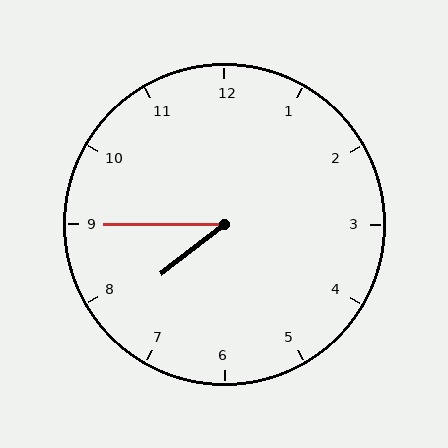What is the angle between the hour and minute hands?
Approximately 38 degrees.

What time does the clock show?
7:45.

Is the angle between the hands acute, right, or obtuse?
It is acute.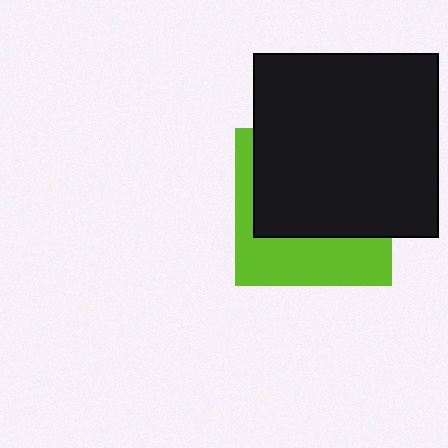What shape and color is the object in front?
The object in front is a black square.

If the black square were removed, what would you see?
You would see the complete lime square.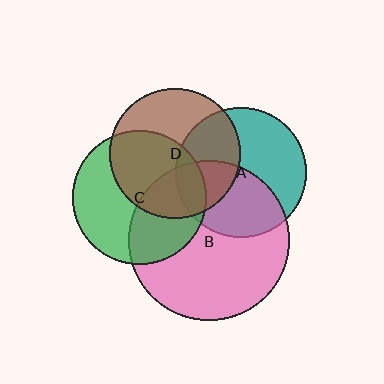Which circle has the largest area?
Circle B (pink).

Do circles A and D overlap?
Yes.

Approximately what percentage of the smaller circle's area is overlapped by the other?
Approximately 35%.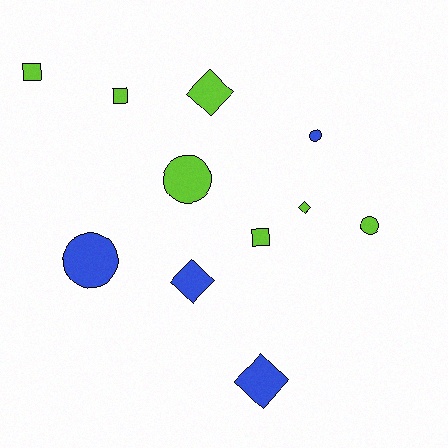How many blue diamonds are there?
There are 2 blue diamonds.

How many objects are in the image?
There are 11 objects.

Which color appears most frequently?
Lime, with 7 objects.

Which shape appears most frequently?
Circle, with 4 objects.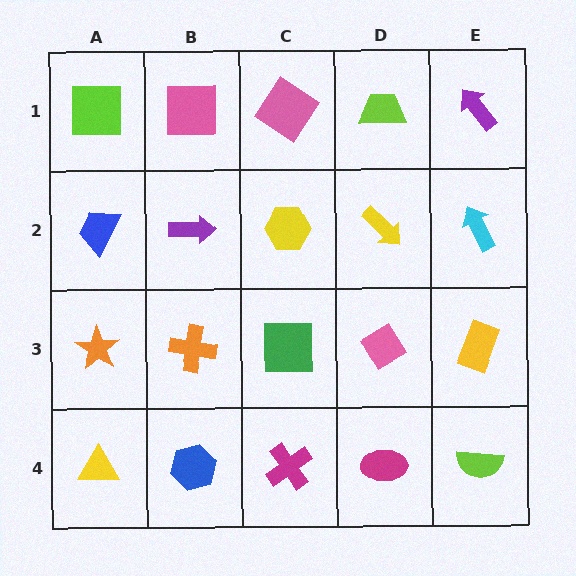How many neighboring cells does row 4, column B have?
3.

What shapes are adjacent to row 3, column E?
A cyan arrow (row 2, column E), a lime semicircle (row 4, column E), a pink diamond (row 3, column D).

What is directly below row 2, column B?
An orange cross.